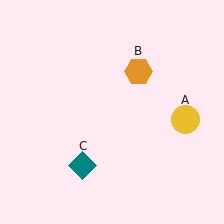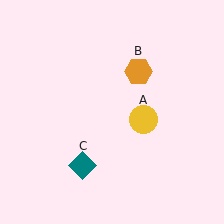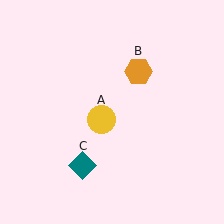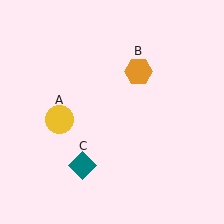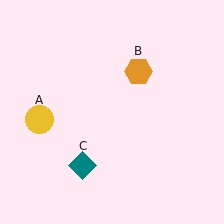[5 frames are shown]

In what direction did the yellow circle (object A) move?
The yellow circle (object A) moved left.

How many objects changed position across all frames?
1 object changed position: yellow circle (object A).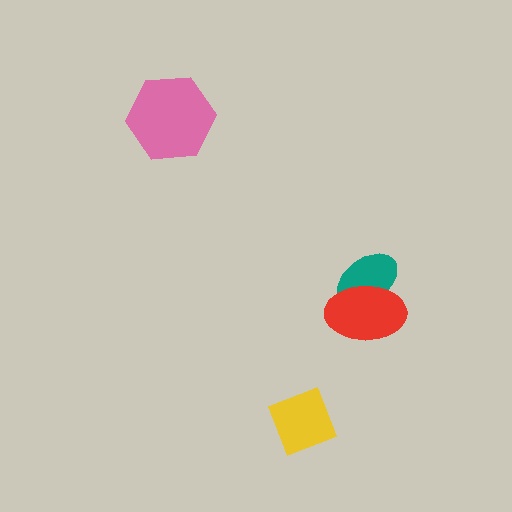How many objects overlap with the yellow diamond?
0 objects overlap with the yellow diamond.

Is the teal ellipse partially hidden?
Yes, it is partially covered by another shape.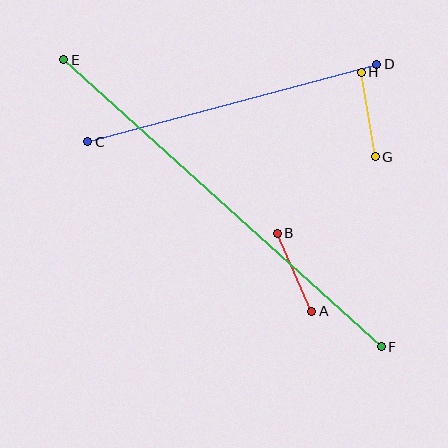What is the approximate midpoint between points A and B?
The midpoint is at approximately (294, 272) pixels.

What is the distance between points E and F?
The distance is approximately 428 pixels.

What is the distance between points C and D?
The distance is approximately 299 pixels.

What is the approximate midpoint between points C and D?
The midpoint is at approximately (232, 103) pixels.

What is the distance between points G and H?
The distance is approximately 86 pixels.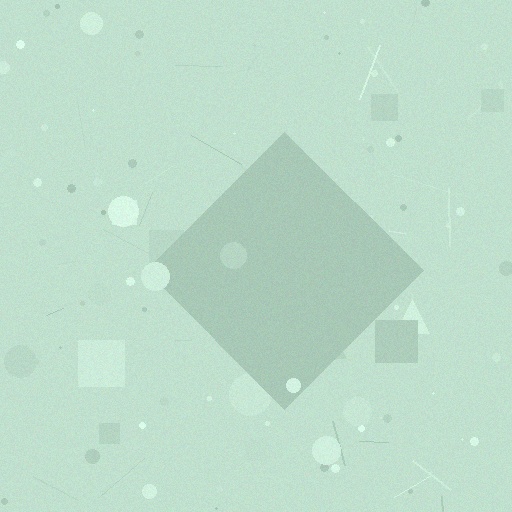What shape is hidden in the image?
A diamond is hidden in the image.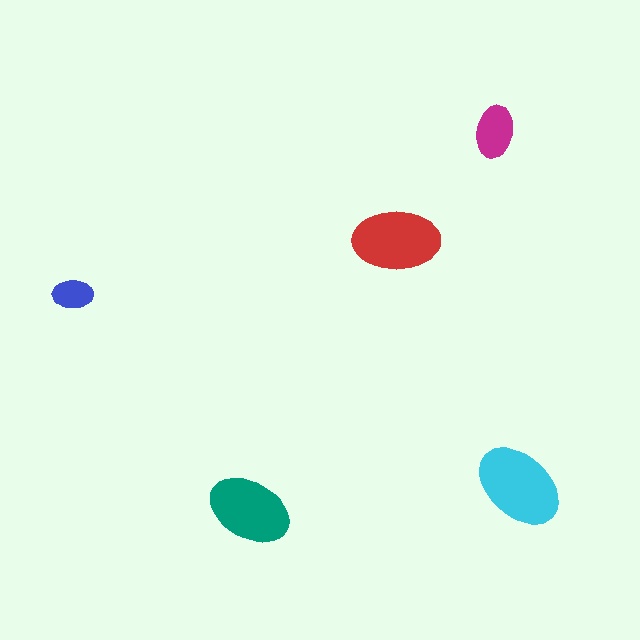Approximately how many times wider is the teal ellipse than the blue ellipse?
About 2 times wider.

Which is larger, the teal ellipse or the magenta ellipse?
The teal one.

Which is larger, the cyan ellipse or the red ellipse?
The cyan one.